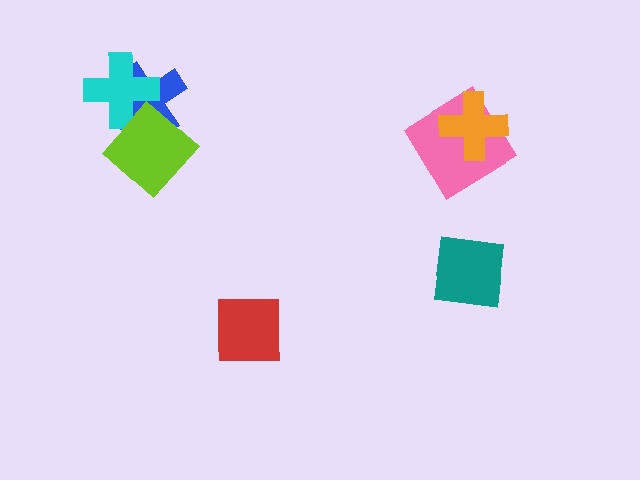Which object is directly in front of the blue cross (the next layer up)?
The cyan cross is directly in front of the blue cross.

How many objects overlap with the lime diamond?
2 objects overlap with the lime diamond.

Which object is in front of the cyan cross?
The lime diamond is in front of the cyan cross.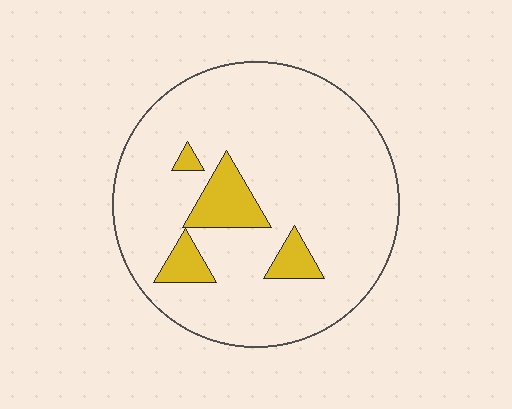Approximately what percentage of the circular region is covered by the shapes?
Approximately 10%.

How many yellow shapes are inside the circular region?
4.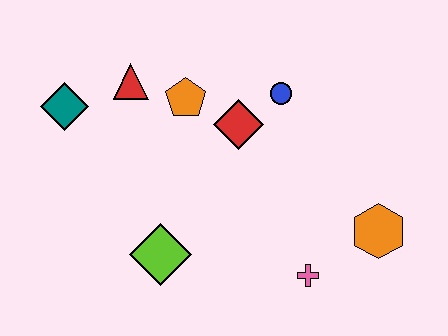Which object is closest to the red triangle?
The orange pentagon is closest to the red triangle.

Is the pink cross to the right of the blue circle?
Yes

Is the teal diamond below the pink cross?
No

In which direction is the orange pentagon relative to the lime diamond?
The orange pentagon is above the lime diamond.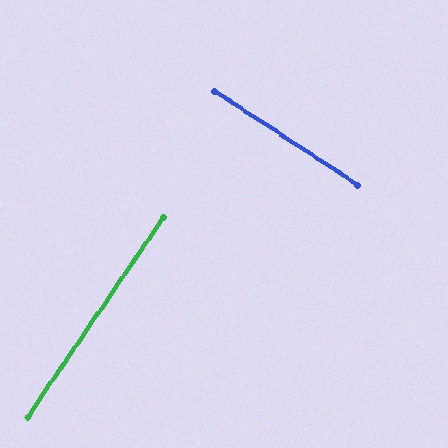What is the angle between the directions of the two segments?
Approximately 89 degrees.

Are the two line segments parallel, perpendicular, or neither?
Perpendicular — they meet at approximately 89°.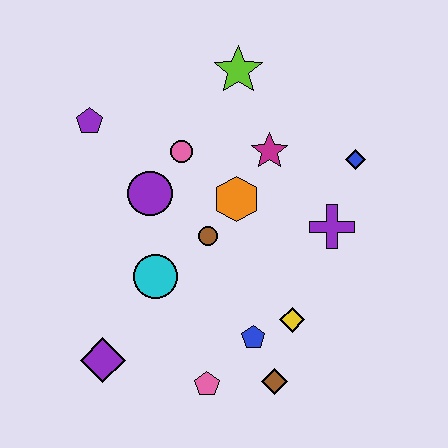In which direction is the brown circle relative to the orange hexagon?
The brown circle is below the orange hexagon.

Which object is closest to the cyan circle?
The brown circle is closest to the cyan circle.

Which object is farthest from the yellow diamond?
The purple pentagon is farthest from the yellow diamond.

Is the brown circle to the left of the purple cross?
Yes